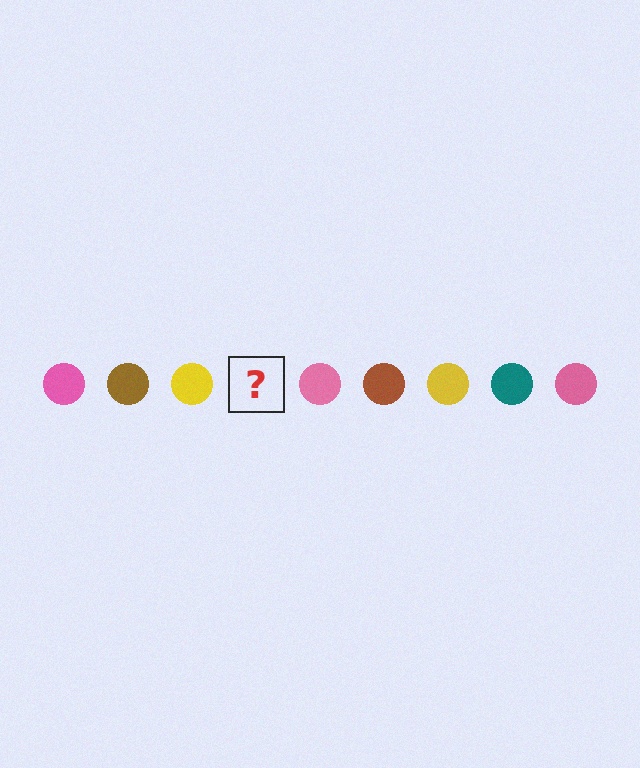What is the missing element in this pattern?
The missing element is a teal circle.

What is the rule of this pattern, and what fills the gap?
The rule is that the pattern cycles through pink, brown, yellow, teal circles. The gap should be filled with a teal circle.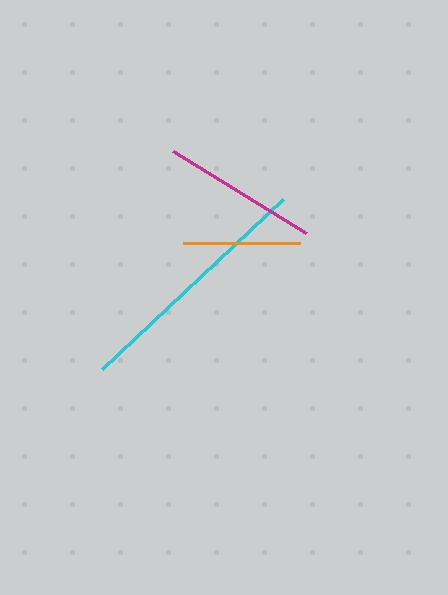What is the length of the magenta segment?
The magenta segment is approximately 156 pixels long.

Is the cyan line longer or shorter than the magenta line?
The cyan line is longer than the magenta line.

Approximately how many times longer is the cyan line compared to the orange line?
The cyan line is approximately 2.1 times the length of the orange line.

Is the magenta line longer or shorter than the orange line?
The magenta line is longer than the orange line.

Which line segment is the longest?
The cyan line is the longest at approximately 249 pixels.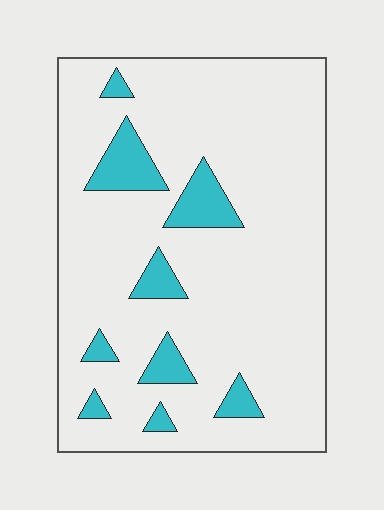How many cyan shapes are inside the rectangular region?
9.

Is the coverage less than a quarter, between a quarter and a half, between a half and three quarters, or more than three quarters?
Less than a quarter.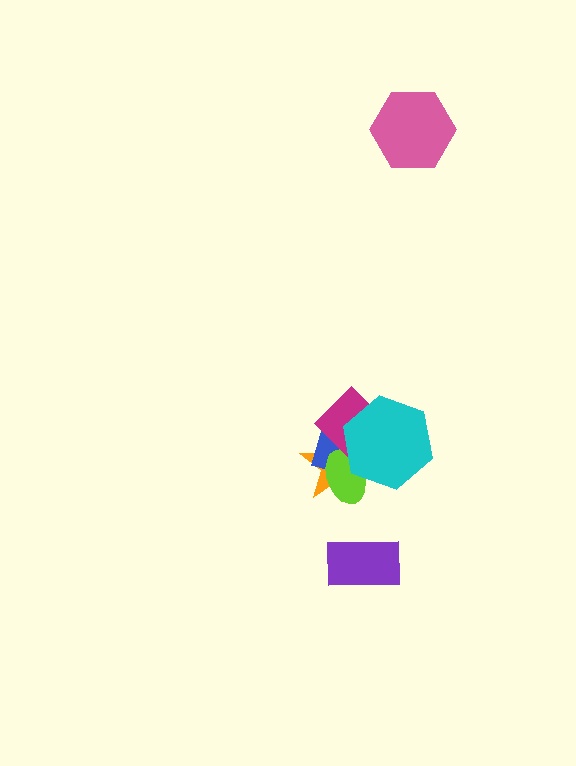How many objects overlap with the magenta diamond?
4 objects overlap with the magenta diamond.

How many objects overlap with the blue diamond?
4 objects overlap with the blue diamond.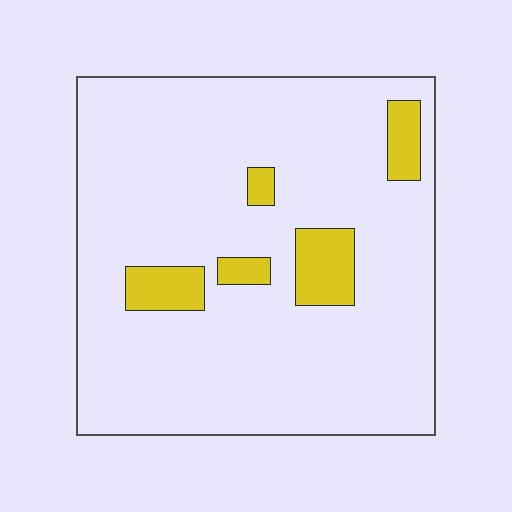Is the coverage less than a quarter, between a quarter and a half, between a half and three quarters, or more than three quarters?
Less than a quarter.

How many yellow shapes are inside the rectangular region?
5.